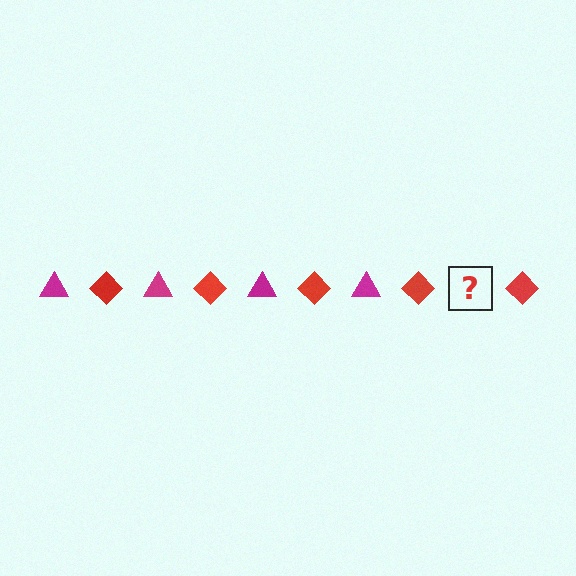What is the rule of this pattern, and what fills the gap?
The rule is that the pattern alternates between magenta triangle and red diamond. The gap should be filled with a magenta triangle.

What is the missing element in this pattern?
The missing element is a magenta triangle.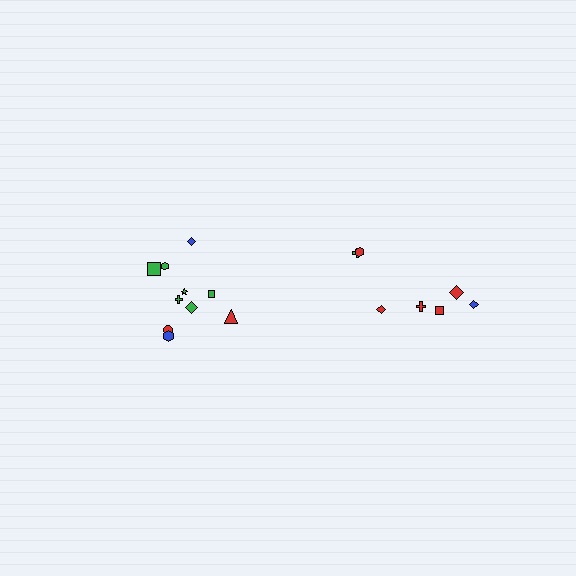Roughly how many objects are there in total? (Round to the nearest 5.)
Roughly 15 objects in total.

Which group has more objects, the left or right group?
The left group.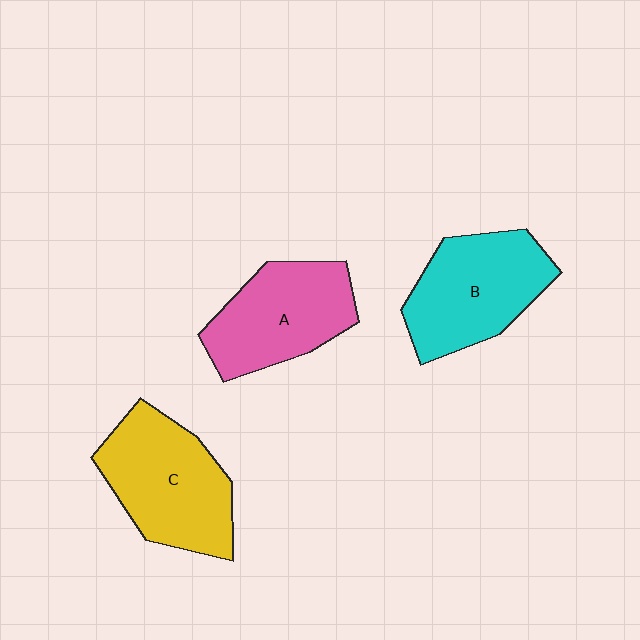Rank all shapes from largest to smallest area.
From largest to smallest: C (yellow), B (cyan), A (pink).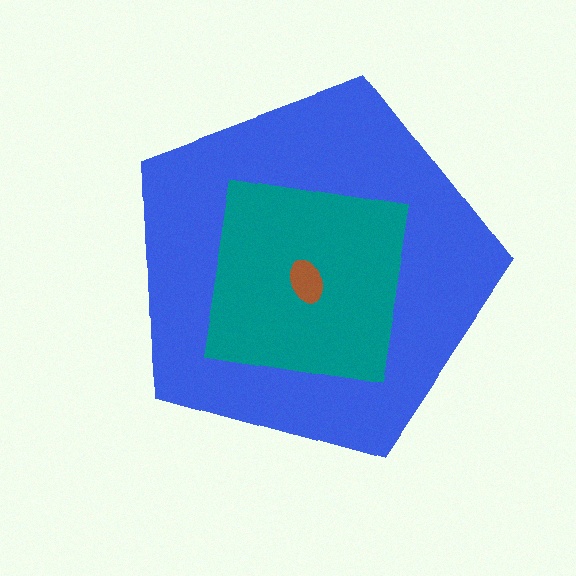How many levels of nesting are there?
3.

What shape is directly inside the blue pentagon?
The teal square.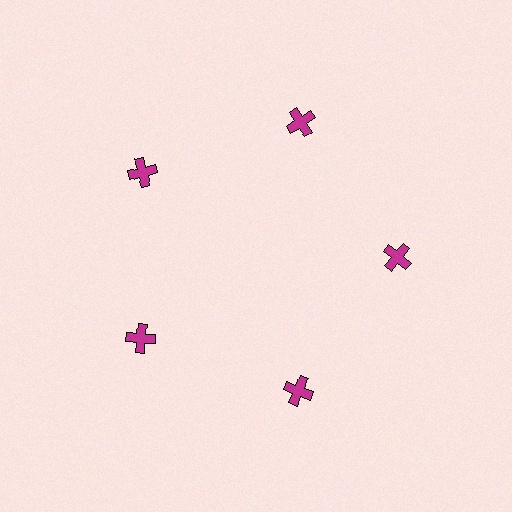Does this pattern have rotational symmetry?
Yes, this pattern has 5-fold rotational symmetry. It looks the same after rotating 72 degrees around the center.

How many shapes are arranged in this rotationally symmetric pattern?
There are 5 shapes, arranged in 5 groups of 1.